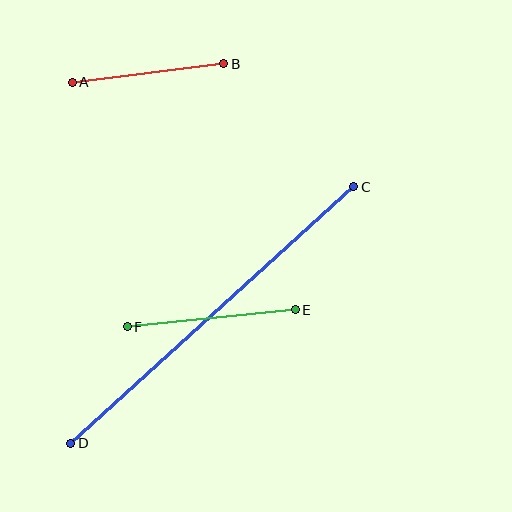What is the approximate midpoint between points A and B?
The midpoint is at approximately (148, 73) pixels.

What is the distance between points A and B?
The distance is approximately 153 pixels.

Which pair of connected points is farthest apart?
Points C and D are farthest apart.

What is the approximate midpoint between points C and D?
The midpoint is at approximately (212, 315) pixels.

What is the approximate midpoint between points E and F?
The midpoint is at approximately (211, 318) pixels.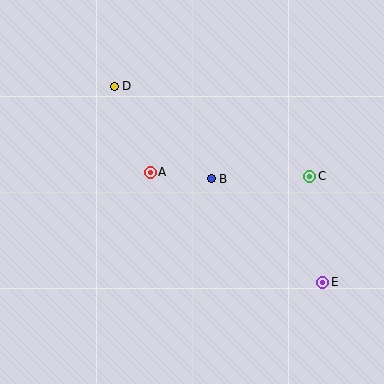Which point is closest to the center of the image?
Point B at (211, 179) is closest to the center.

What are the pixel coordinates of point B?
Point B is at (211, 179).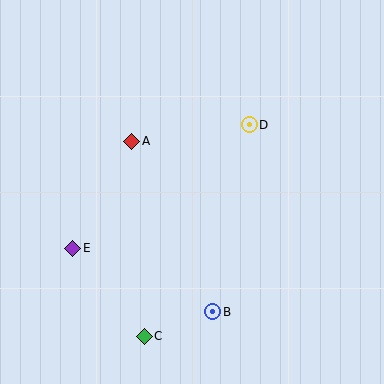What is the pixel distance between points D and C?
The distance between D and C is 236 pixels.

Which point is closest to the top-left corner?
Point A is closest to the top-left corner.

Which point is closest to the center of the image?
Point A at (132, 141) is closest to the center.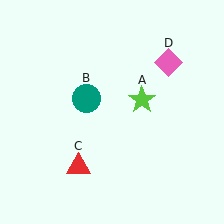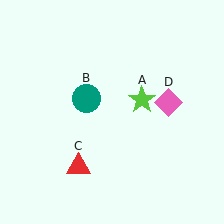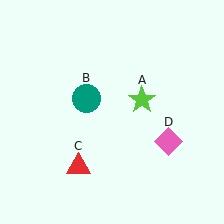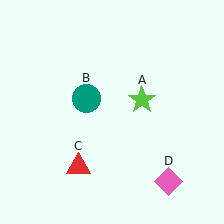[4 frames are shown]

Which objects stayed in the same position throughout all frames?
Lime star (object A) and teal circle (object B) and red triangle (object C) remained stationary.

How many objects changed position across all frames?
1 object changed position: pink diamond (object D).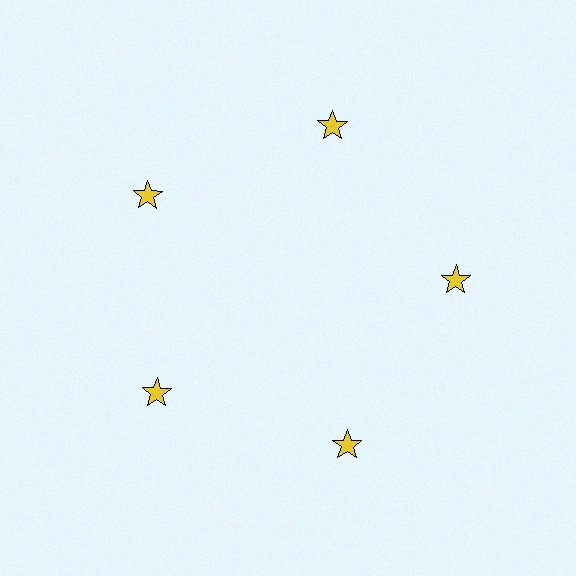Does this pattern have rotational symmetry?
Yes, this pattern has 5-fold rotational symmetry. It looks the same after rotating 72 degrees around the center.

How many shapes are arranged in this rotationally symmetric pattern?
There are 5 shapes, arranged in 5 groups of 1.